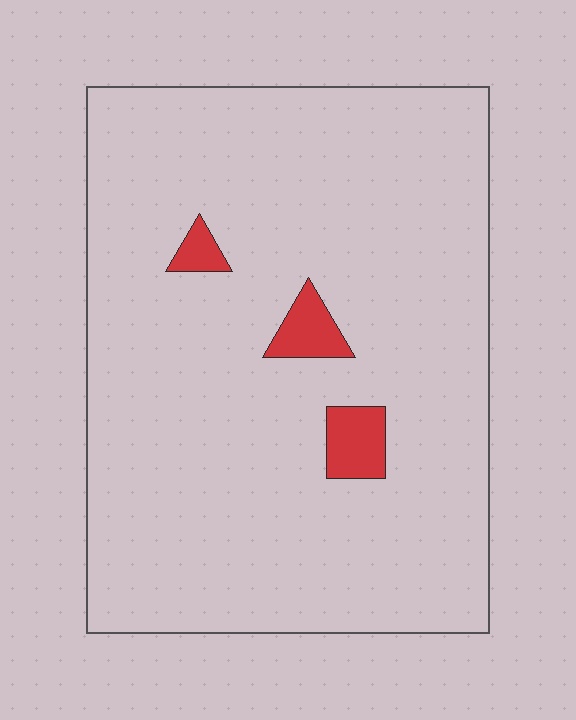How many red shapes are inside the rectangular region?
3.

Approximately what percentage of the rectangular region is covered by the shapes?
Approximately 5%.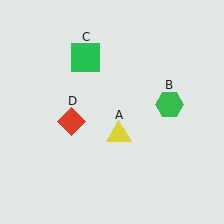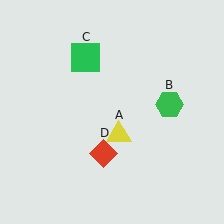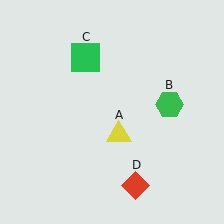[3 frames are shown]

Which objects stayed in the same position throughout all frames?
Yellow triangle (object A) and green hexagon (object B) and green square (object C) remained stationary.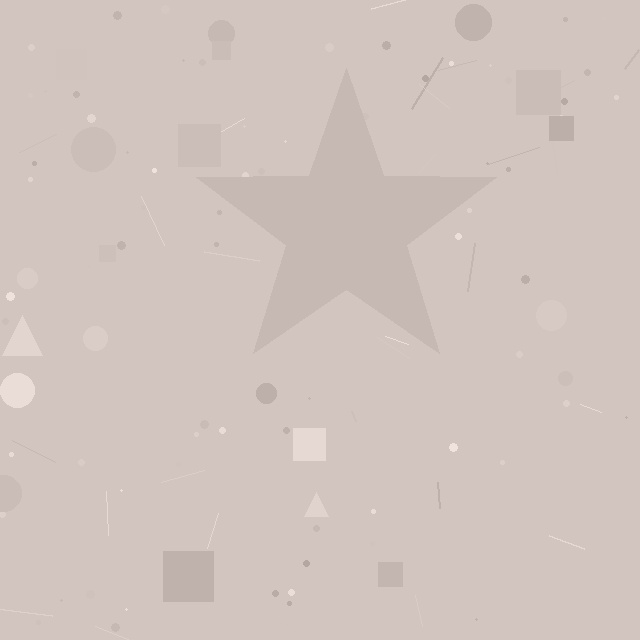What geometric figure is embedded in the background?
A star is embedded in the background.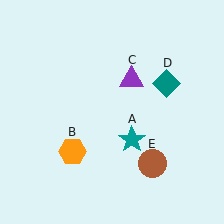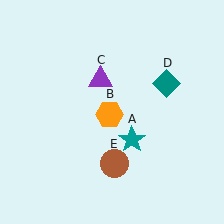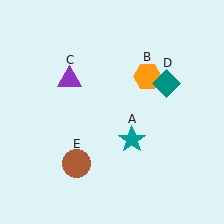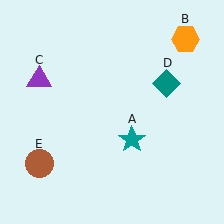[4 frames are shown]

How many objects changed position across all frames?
3 objects changed position: orange hexagon (object B), purple triangle (object C), brown circle (object E).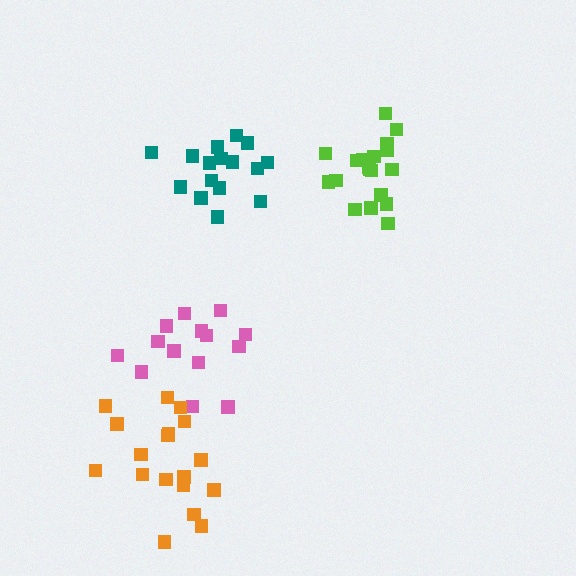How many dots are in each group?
Group 1: 14 dots, Group 2: 18 dots, Group 3: 19 dots, Group 4: 16 dots (67 total).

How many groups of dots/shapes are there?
There are 4 groups.